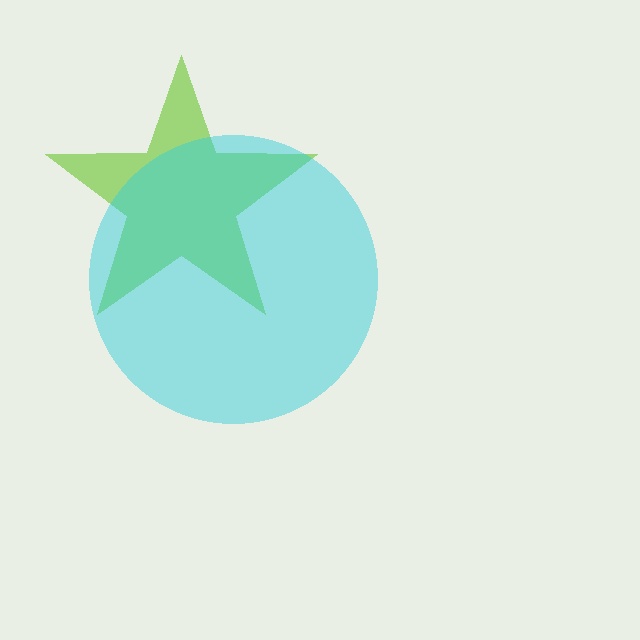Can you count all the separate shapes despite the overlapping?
Yes, there are 2 separate shapes.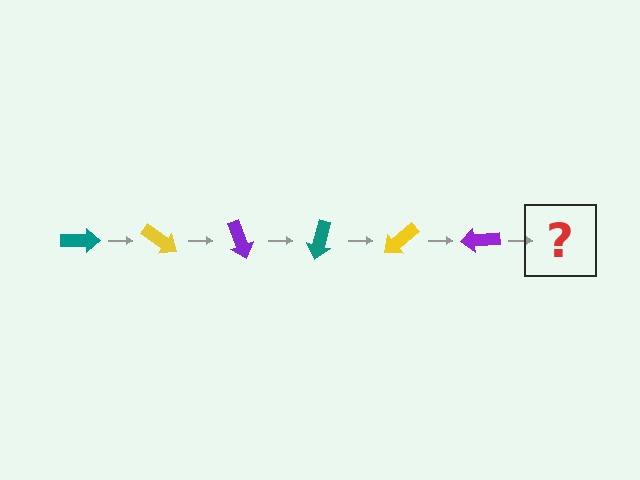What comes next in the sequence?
The next element should be a teal arrow, rotated 210 degrees from the start.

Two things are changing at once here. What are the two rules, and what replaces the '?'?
The two rules are that it rotates 35 degrees each step and the color cycles through teal, yellow, and purple. The '?' should be a teal arrow, rotated 210 degrees from the start.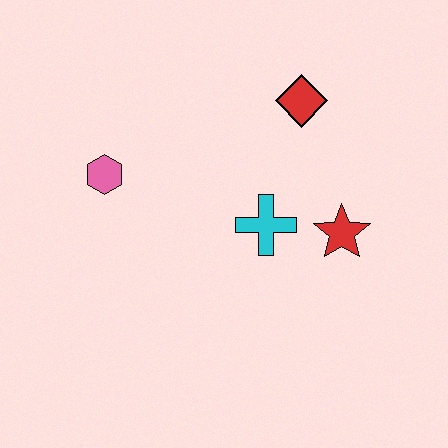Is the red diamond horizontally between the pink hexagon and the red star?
Yes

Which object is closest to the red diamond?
The cyan cross is closest to the red diamond.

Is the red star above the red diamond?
No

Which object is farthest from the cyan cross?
The pink hexagon is farthest from the cyan cross.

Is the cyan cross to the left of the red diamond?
Yes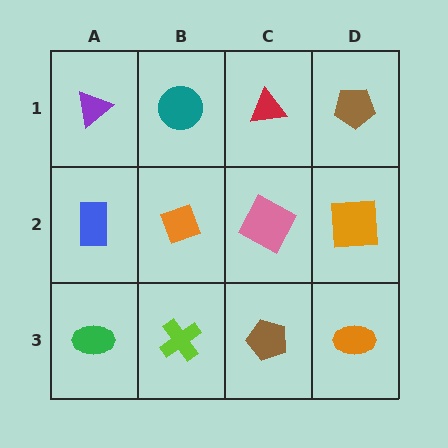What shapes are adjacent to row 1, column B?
An orange diamond (row 2, column B), a purple triangle (row 1, column A), a red triangle (row 1, column C).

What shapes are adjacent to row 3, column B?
An orange diamond (row 2, column B), a green ellipse (row 3, column A), a brown pentagon (row 3, column C).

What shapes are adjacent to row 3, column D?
An orange square (row 2, column D), a brown pentagon (row 3, column C).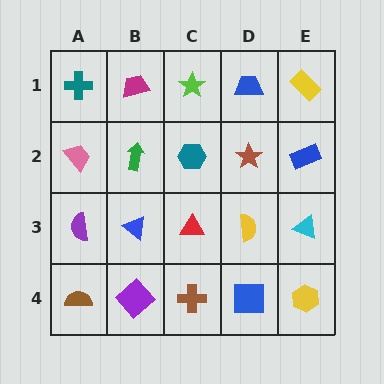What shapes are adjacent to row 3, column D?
A brown star (row 2, column D), a blue square (row 4, column D), a red triangle (row 3, column C), a cyan triangle (row 3, column E).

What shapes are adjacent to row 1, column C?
A teal hexagon (row 2, column C), a magenta trapezoid (row 1, column B), a blue trapezoid (row 1, column D).